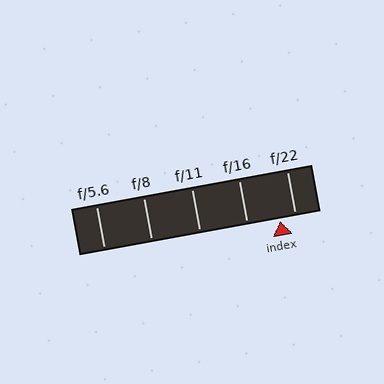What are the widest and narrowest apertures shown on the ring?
The widest aperture shown is f/5.6 and the narrowest is f/22.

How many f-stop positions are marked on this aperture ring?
There are 5 f-stop positions marked.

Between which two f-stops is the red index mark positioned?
The index mark is between f/16 and f/22.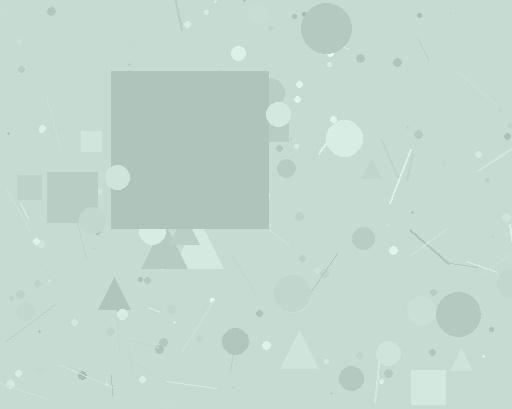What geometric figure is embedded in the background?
A square is embedded in the background.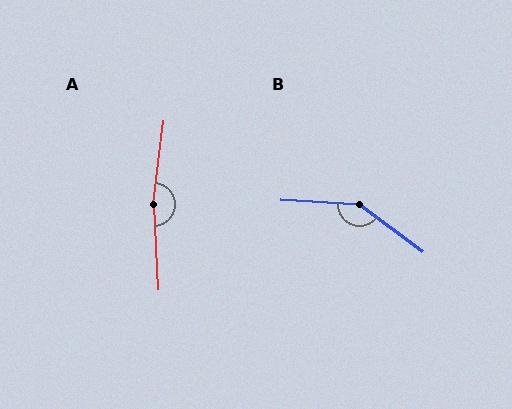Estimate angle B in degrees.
Approximately 147 degrees.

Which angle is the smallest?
B, at approximately 147 degrees.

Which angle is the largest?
A, at approximately 170 degrees.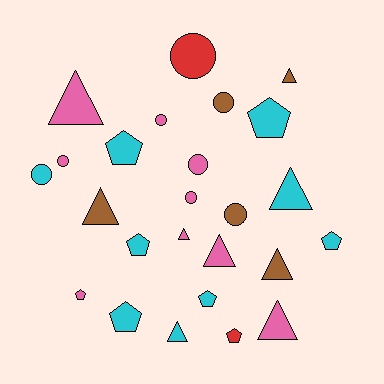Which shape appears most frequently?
Triangle, with 9 objects.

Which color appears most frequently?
Cyan, with 9 objects.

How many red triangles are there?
There are no red triangles.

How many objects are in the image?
There are 25 objects.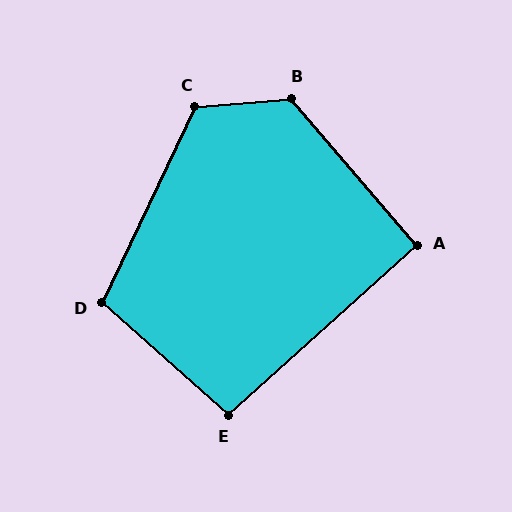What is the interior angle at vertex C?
Approximately 120 degrees (obtuse).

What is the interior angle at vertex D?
Approximately 106 degrees (obtuse).